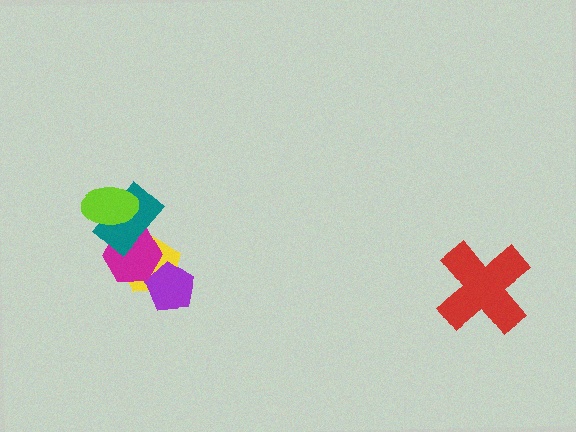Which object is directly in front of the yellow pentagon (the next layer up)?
The purple pentagon is directly in front of the yellow pentagon.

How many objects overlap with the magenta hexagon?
3 objects overlap with the magenta hexagon.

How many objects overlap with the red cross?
0 objects overlap with the red cross.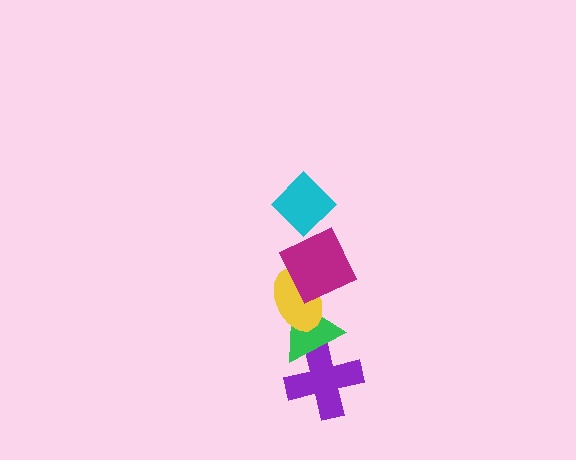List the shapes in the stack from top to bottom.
From top to bottom: the cyan diamond, the magenta square, the yellow ellipse, the green triangle, the purple cross.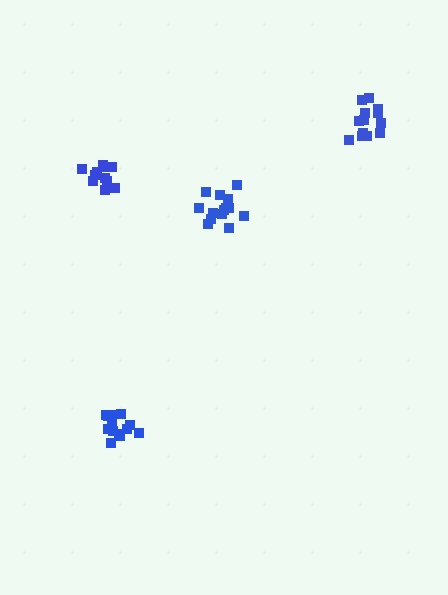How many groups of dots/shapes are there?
There are 4 groups.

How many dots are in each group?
Group 1: 11 dots, Group 2: 14 dots, Group 3: 13 dots, Group 4: 13 dots (51 total).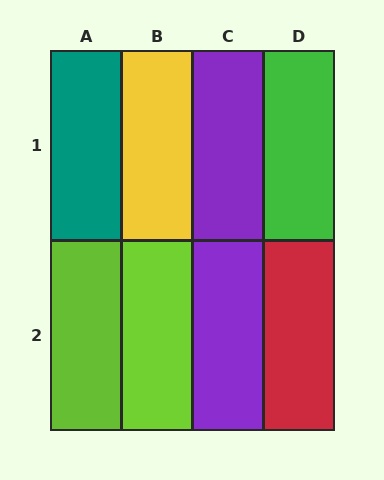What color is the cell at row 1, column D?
Green.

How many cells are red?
1 cell is red.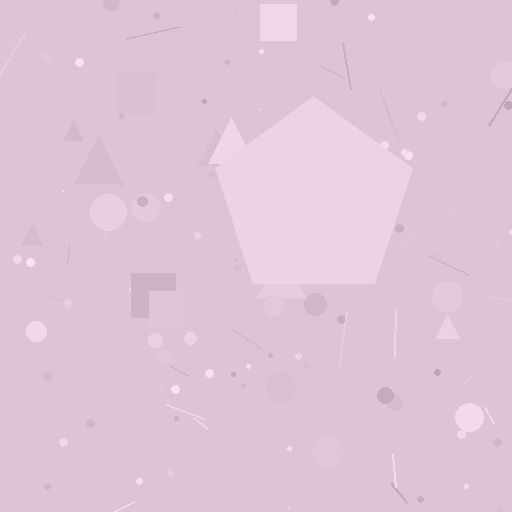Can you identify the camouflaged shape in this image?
The camouflaged shape is a pentagon.